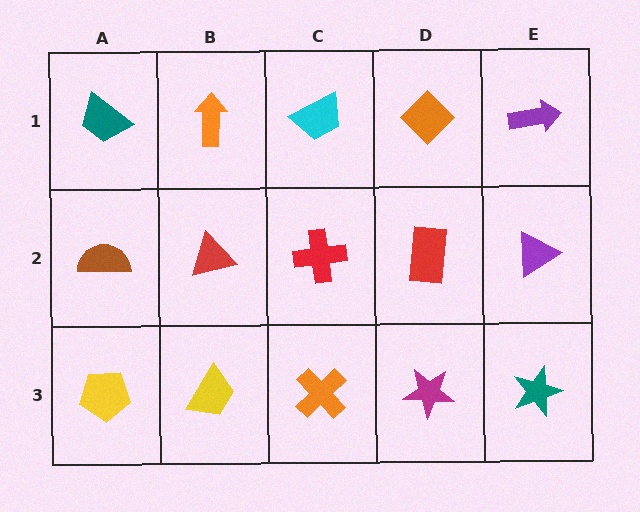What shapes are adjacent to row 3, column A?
A brown semicircle (row 2, column A), a yellow trapezoid (row 3, column B).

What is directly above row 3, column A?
A brown semicircle.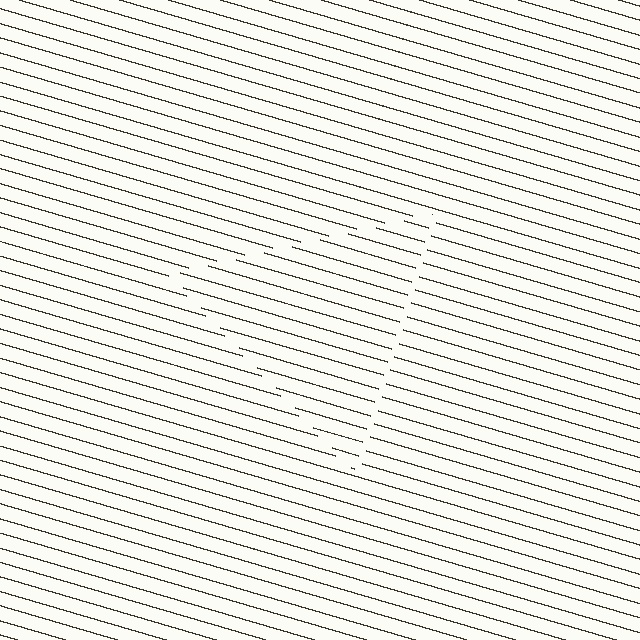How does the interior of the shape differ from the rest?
The interior of the shape contains the same grating, shifted by half a period — the contour is defined by the phase discontinuity where line-ends from the inner and outer gratings abut.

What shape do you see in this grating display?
An illusory triangle. The interior of the shape contains the same grating, shifted by half a period — the contour is defined by the phase discontinuity where line-ends from the inner and outer gratings abut.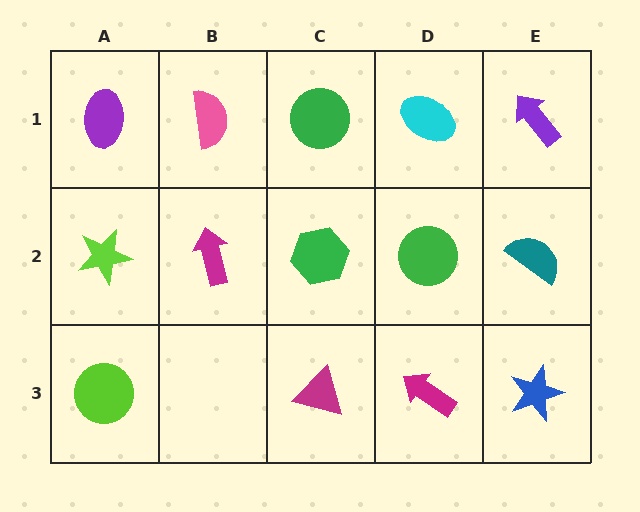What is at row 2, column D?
A green circle.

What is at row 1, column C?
A green circle.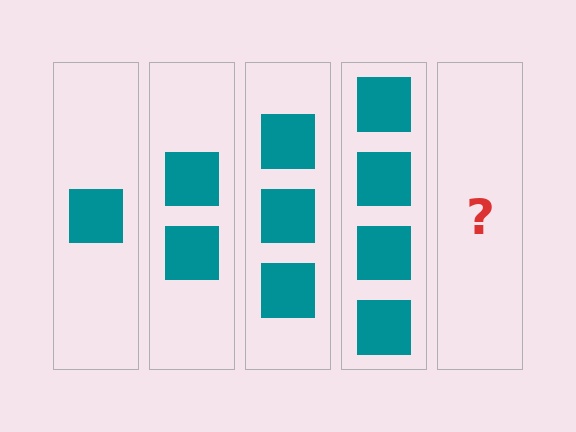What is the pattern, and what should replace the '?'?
The pattern is that each step adds one more square. The '?' should be 5 squares.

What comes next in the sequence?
The next element should be 5 squares.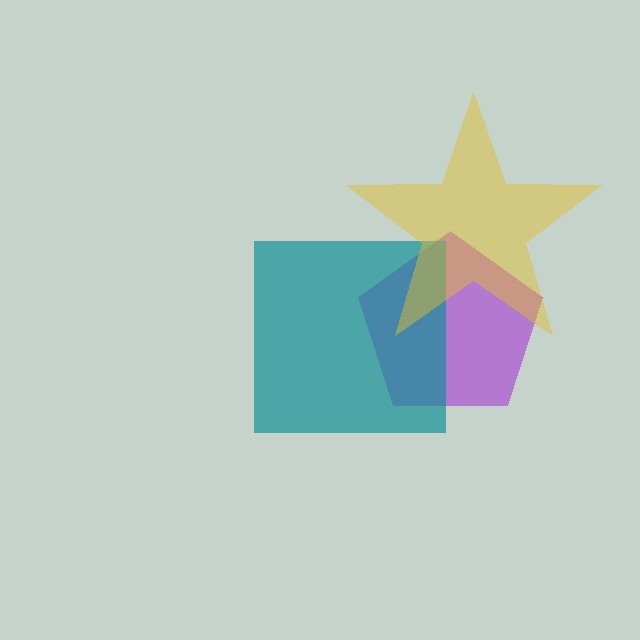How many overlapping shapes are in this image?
There are 3 overlapping shapes in the image.